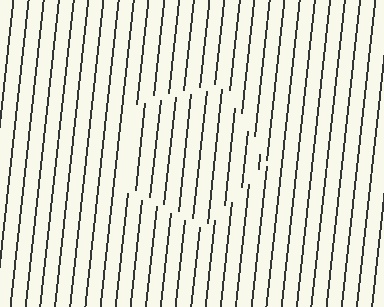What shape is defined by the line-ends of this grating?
An illusory pentagon. The interior of the shape contains the same grating, shifted by half a period — the contour is defined by the phase discontinuity where line-ends from the inner and outer gratings abut.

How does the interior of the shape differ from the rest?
The interior of the shape contains the same grating, shifted by half a period — the contour is defined by the phase discontinuity where line-ends from the inner and outer gratings abut.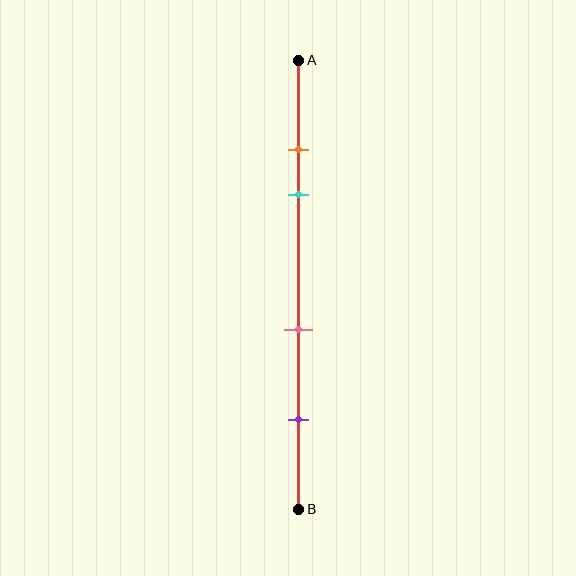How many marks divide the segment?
There are 4 marks dividing the segment.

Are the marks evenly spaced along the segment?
No, the marks are not evenly spaced.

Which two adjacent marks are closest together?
The orange and cyan marks are the closest adjacent pair.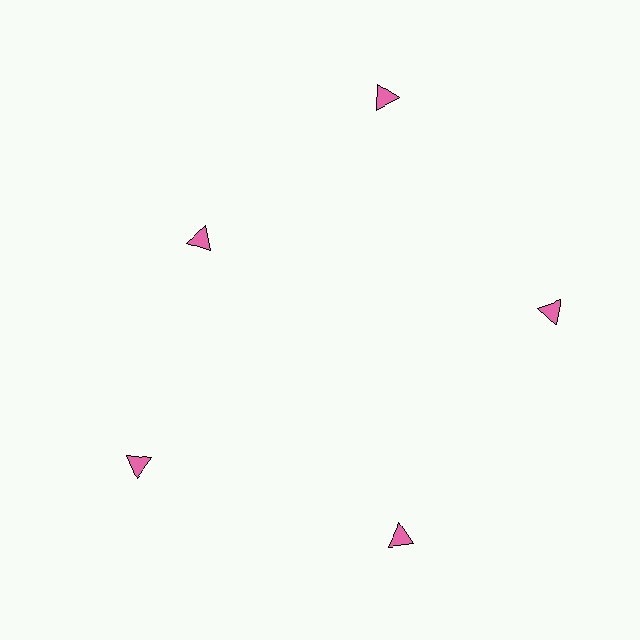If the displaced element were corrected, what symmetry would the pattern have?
It would have 5-fold rotational symmetry — the pattern would map onto itself every 72 degrees.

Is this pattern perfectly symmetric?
No. The 5 pink triangles are arranged in a ring, but one element near the 10 o'clock position is pulled inward toward the center, breaking the 5-fold rotational symmetry.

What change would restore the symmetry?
The symmetry would be restored by moving it outward, back onto the ring so that all 5 triangles sit at equal angles and equal distance from the center.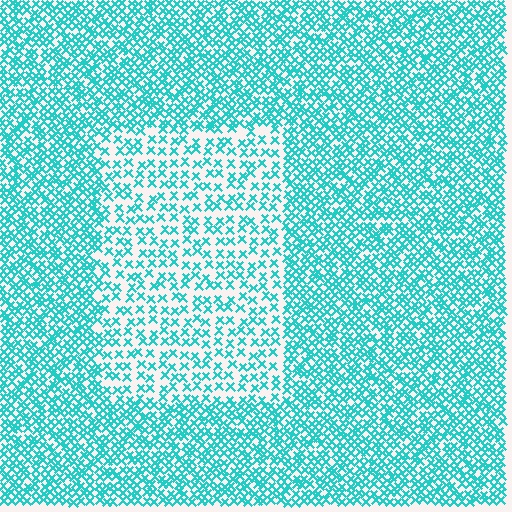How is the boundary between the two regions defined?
The boundary is defined by a change in element density (approximately 2.0x ratio). All elements are the same color, size, and shape.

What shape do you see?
I see a rectangle.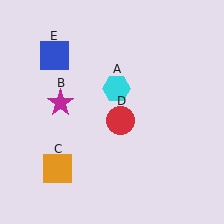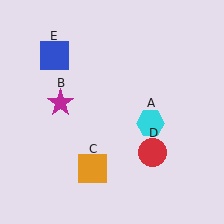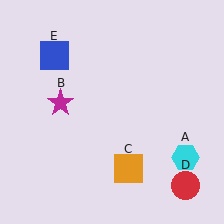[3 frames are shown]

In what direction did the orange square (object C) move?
The orange square (object C) moved right.